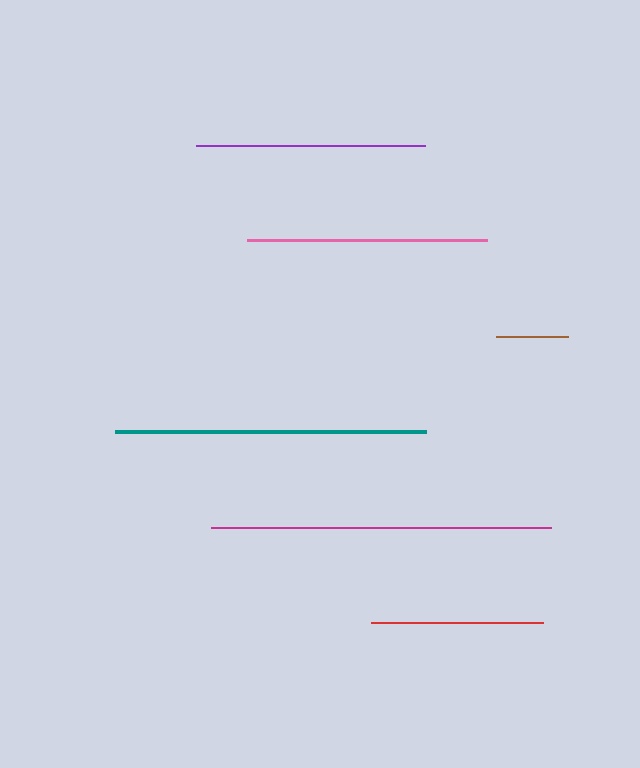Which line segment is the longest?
The magenta line is the longest at approximately 340 pixels.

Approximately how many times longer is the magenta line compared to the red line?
The magenta line is approximately 2.0 times the length of the red line.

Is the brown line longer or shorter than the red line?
The red line is longer than the brown line.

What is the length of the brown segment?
The brown segment is approximately 72 pixels long.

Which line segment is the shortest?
The brown line is the shortest at approximately 72 pixels.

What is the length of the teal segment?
The teal segment is approximately 311 pixels long.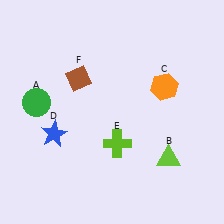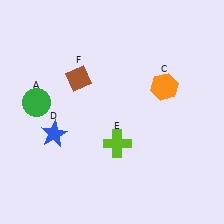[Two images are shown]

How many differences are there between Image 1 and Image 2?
There is 1 difference between the two images.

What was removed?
The lime triangle (B) was removed in Image 2.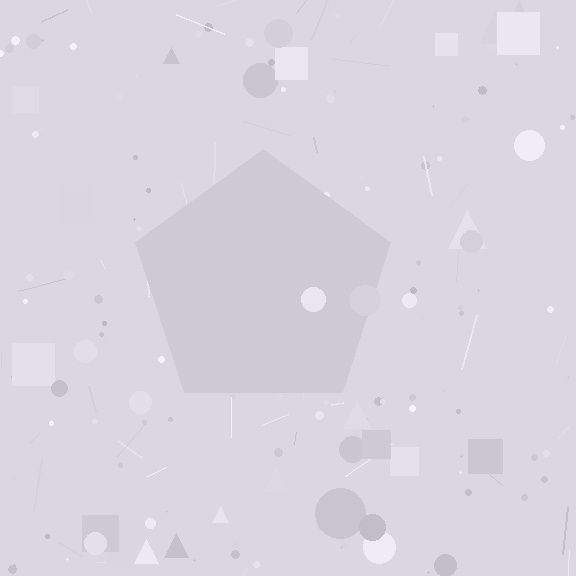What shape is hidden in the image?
A pentagon is hidden in the image.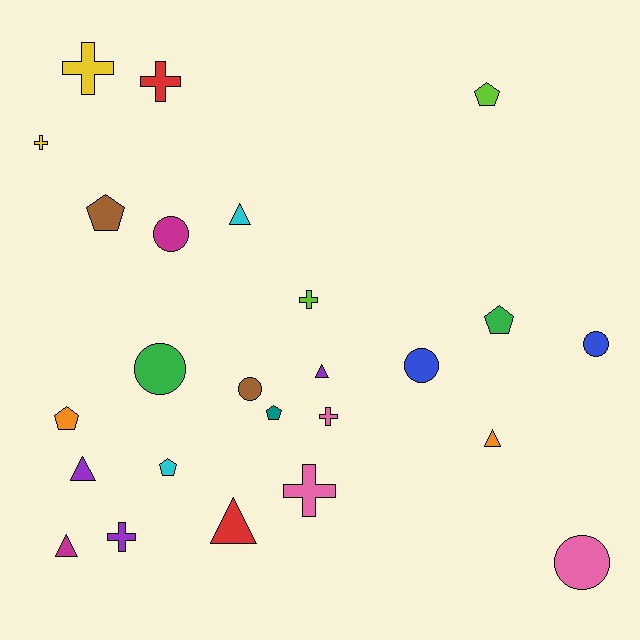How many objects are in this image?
There are 25 objects.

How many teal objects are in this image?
There is 1 teal object.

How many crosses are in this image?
There are 7 crosses.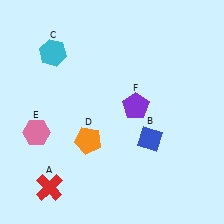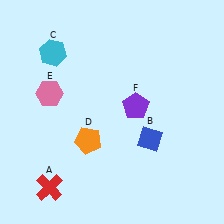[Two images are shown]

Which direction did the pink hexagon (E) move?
The pink hexagon (E) moved up.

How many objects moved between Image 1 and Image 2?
1 object moved between the two images.